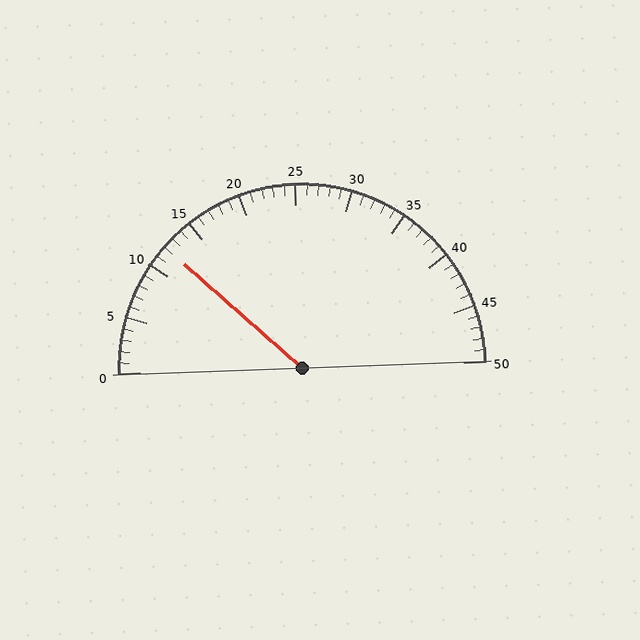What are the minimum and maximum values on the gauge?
The gauge ranges from 0 to 50.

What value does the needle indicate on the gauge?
The needle indicates approximately 12.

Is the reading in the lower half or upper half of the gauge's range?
The reading is in the lower half of the range (0 to 50).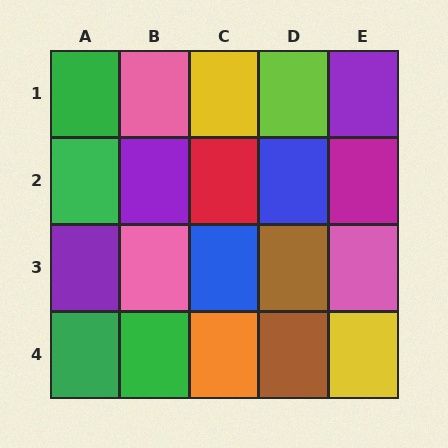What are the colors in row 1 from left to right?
Green, pink, yellow, lime, purple.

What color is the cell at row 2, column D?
Blue.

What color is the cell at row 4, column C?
Orange.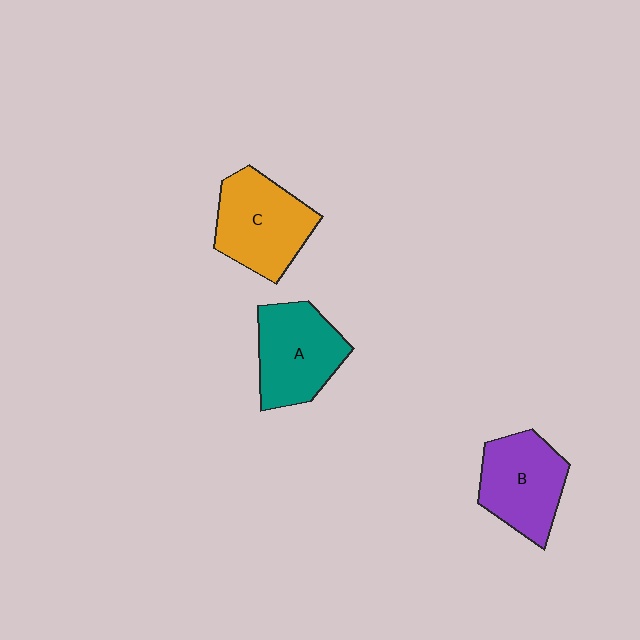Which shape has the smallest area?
Shape B (purple).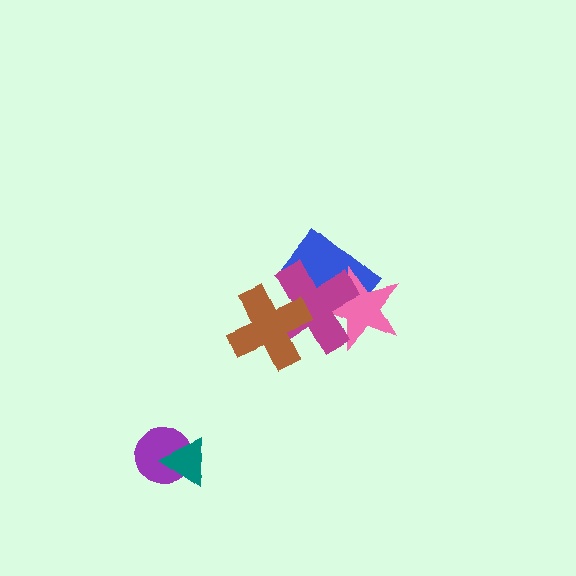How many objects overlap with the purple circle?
1 object overlaps with the purple circle.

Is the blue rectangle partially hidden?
Yes, it is partially covered by another shape.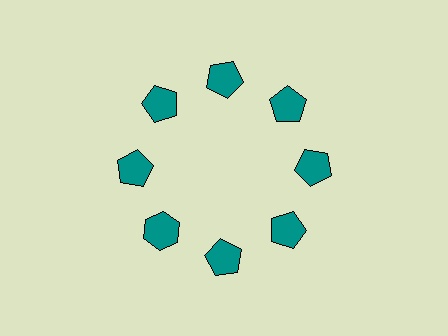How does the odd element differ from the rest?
It has a different shape: hexagon instead of pentagon.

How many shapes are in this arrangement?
There are 8 shapes arranged in a ring pattern.